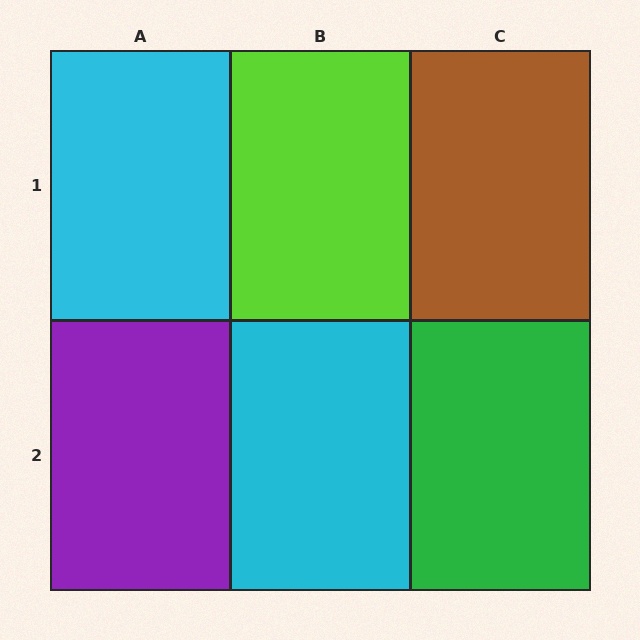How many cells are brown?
1 cell is brown.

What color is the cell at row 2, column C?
Green.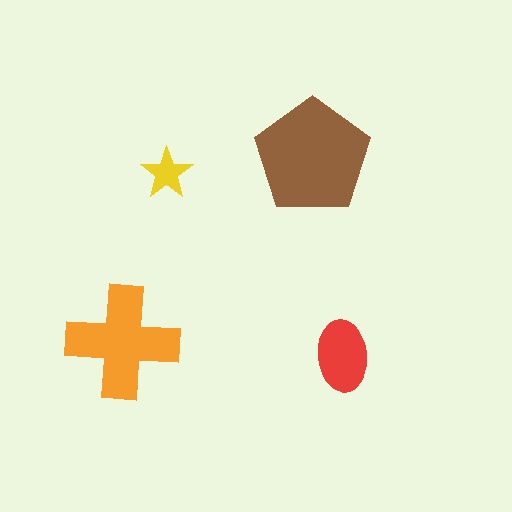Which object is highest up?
The brown pentagon is topmost.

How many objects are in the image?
There are 4 objects in the image.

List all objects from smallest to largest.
The yellow star, the red ellipse, the orange cross, the brown pentagon.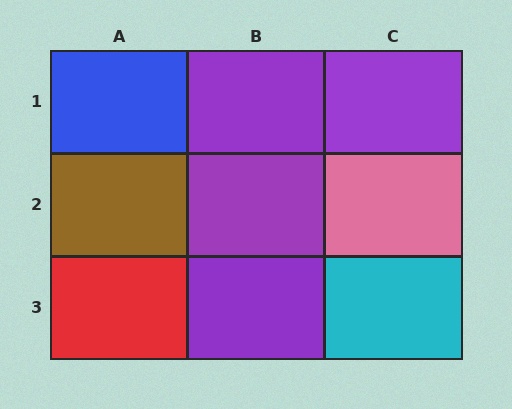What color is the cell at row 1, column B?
Purple.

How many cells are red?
1 cell is red.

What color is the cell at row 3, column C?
Cyan.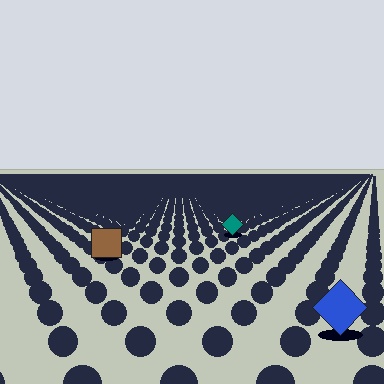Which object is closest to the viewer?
The blue diamond is closest. The texture marks near it are larger and more spread out.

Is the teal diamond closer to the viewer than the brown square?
No. The brown square is closer — you can tell from the texture gradient: the ground texture is coarser near it.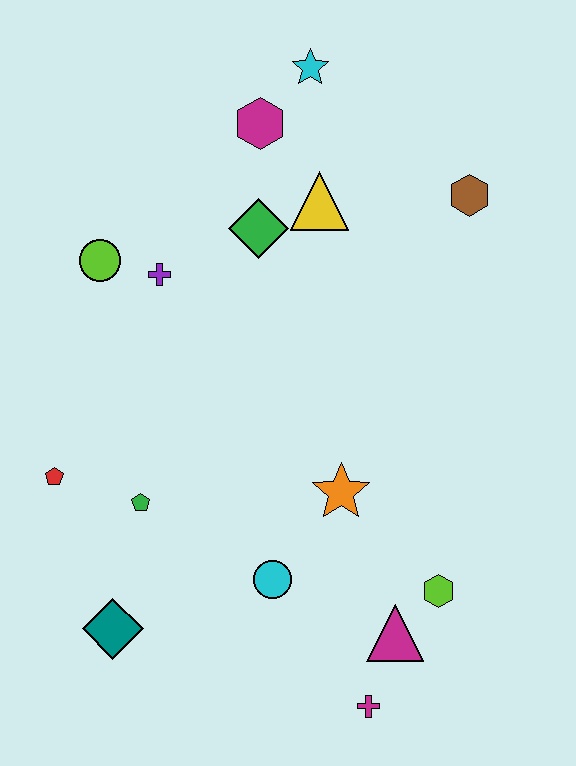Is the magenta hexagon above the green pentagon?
Yes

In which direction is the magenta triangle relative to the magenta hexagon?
The magenta triangle is below the magenta hexagon.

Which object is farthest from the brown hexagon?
The teal diamond is farthest from the brown hexagon.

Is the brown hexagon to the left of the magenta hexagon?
No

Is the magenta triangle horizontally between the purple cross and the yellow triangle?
No